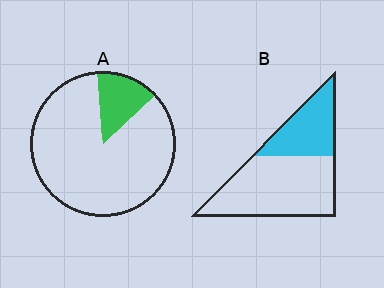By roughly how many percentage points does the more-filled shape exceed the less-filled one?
By roughly 20 percentage points (B over A).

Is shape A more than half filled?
No.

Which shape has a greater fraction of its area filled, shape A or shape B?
Shape B.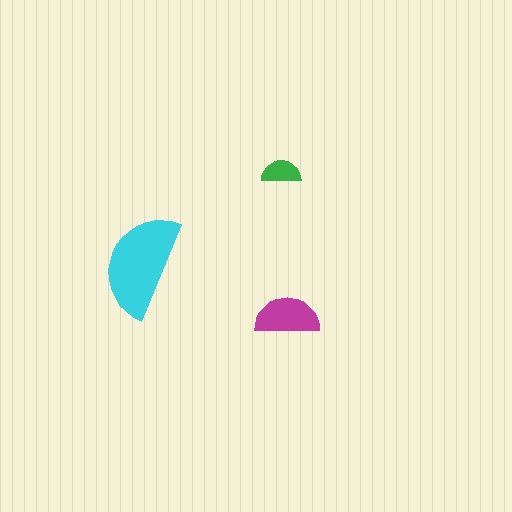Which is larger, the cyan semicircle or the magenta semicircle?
The cyan one.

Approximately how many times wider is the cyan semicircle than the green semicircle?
About 2.5 times wider.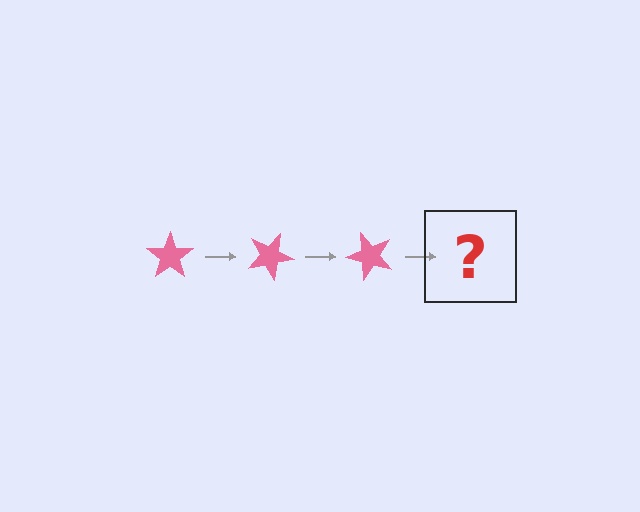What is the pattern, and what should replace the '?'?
The pattern is that the star rotates 25 degrees each step. The '?' should be a pink star rotated 75 degrees.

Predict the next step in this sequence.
The next step is a pink star rotated 75 degrees.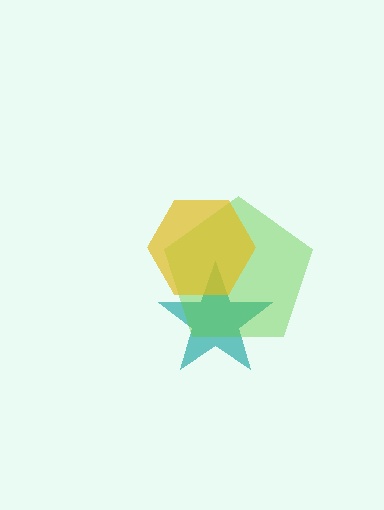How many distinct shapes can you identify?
There are 3 distinct shapes: a teal star, a lime pentagon, a yellow hexagon.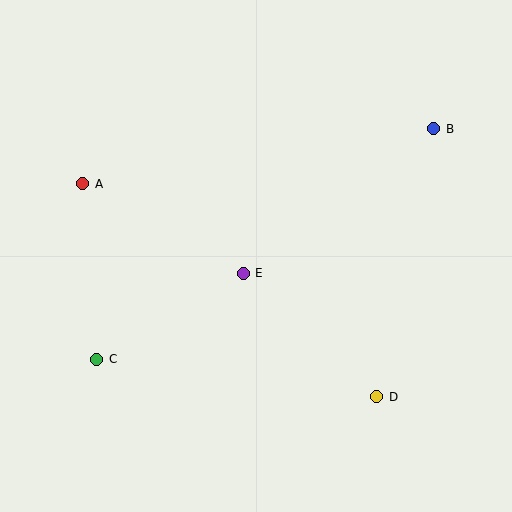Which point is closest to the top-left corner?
Point A is closest to the top-left corner.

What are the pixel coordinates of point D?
Point D is at (377, 397).